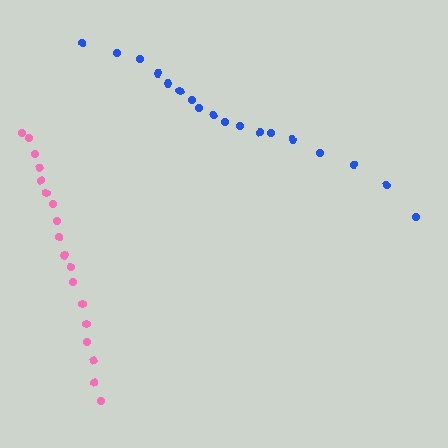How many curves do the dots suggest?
There are 2 distinct paths.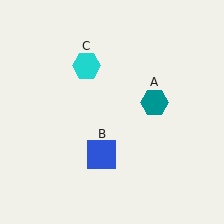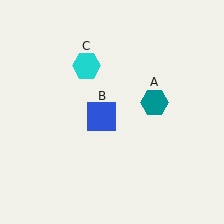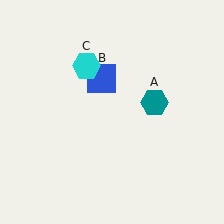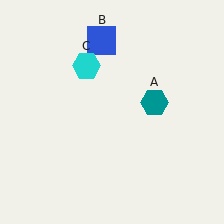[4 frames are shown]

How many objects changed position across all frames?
1 object changed position: blue square (object B).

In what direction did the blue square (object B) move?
The blue square (object B) moved up.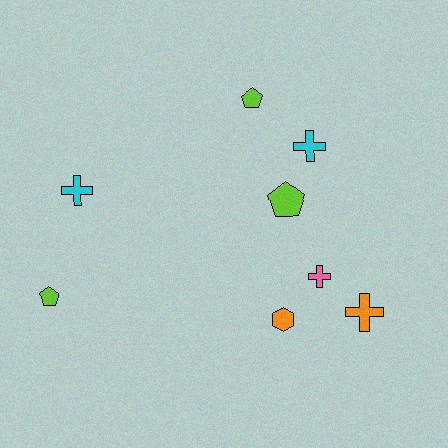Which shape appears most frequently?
Cross, with 4 objects.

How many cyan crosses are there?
There are 2 cyan crosses.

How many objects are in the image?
There are 8 objects.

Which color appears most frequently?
Lime, with 3 objects.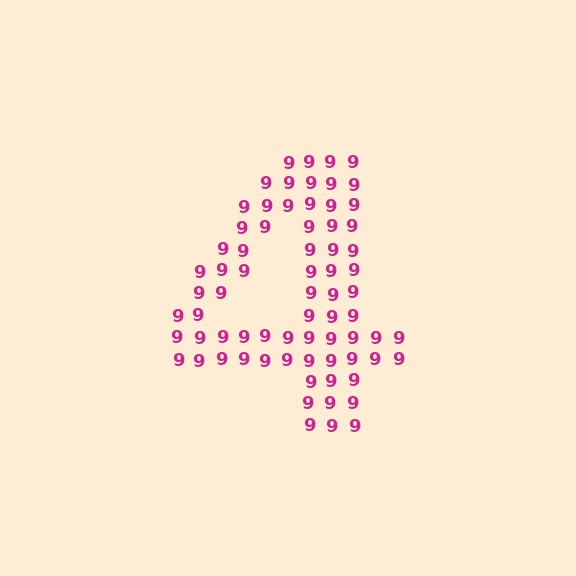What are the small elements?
The small elements are digit 9's.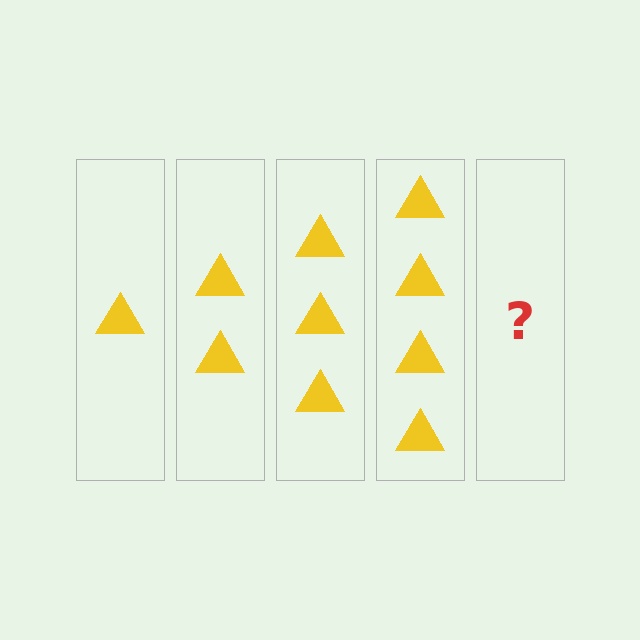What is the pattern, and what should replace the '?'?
The pattern is that each step adds one more triangle. The '?' should be 5 triangles.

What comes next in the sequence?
The next element should be 5 triangles.